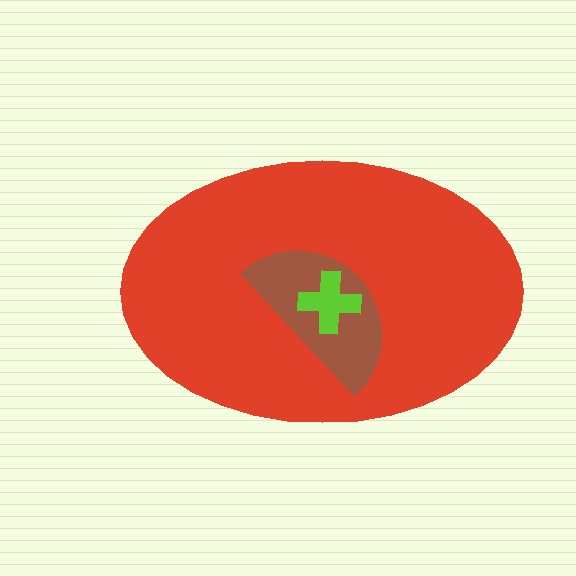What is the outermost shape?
The red ellipse.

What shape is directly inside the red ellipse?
The brown semicircle.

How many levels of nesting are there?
3.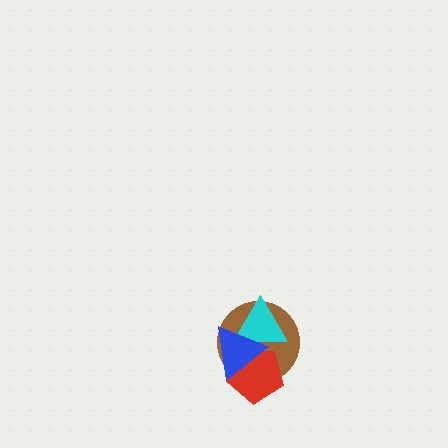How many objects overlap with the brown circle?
3 objects overlap with the brown circle.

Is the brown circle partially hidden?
Yes, it is partially covered by another shape.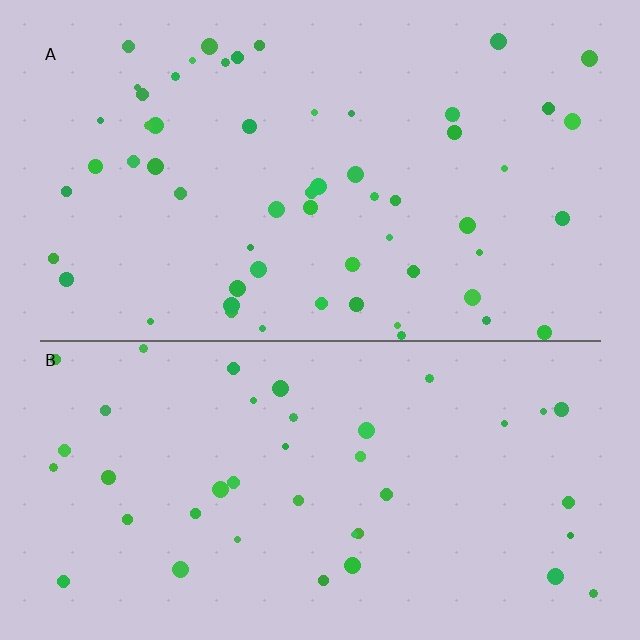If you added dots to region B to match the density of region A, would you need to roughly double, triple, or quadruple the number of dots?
Approximately double.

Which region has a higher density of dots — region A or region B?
A (the top).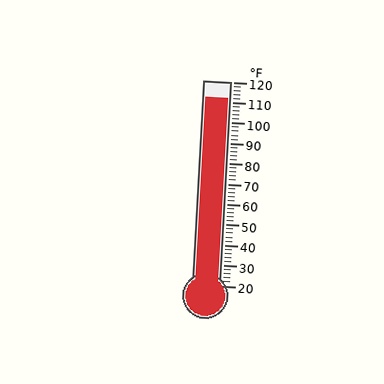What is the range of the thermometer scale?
The thermometer scale ranges from 20°F to 120°F.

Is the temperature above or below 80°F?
The temperature is above 80°F.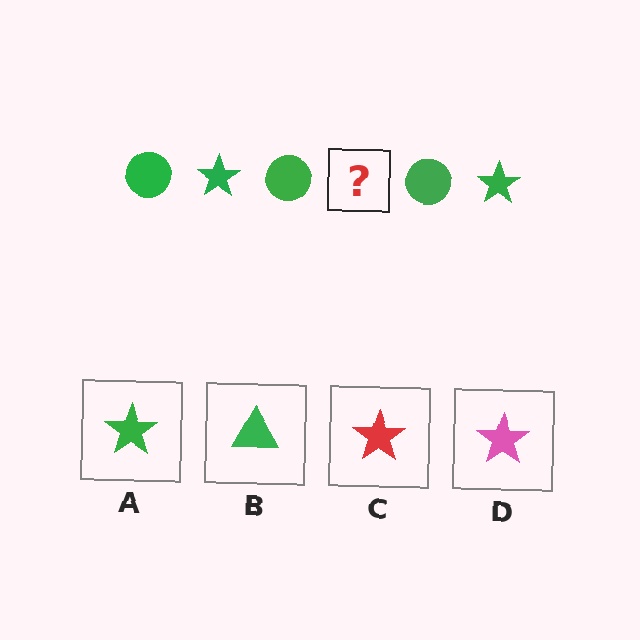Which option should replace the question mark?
Option A.